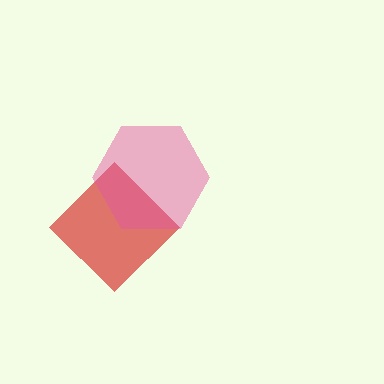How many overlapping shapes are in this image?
There are 2 overlapping shapes in the image.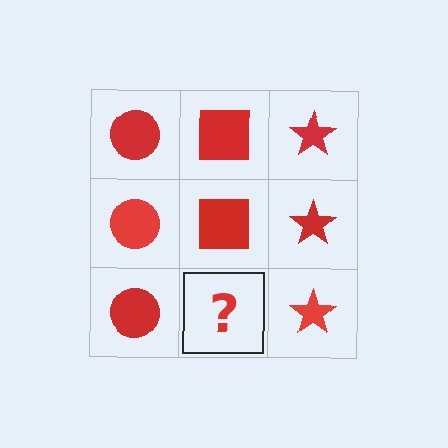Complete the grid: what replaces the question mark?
The question mark should be replaced with a red square.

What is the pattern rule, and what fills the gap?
The rule is that each column has a consistent shape. The gap should be filled with a red square.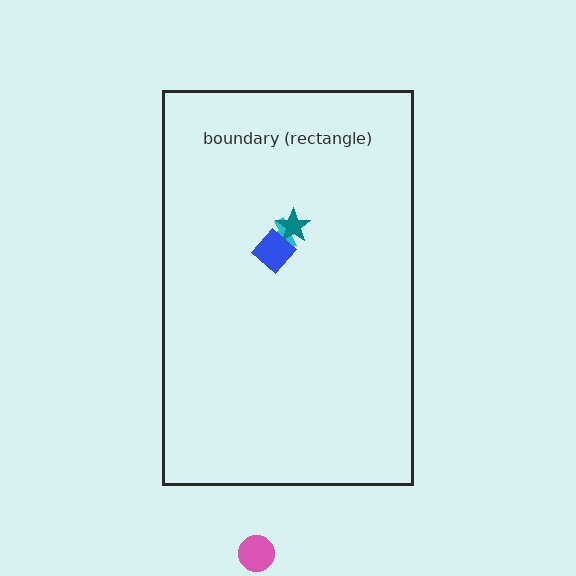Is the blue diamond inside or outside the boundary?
Inside.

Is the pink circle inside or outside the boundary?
Outside.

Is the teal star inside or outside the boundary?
Inside.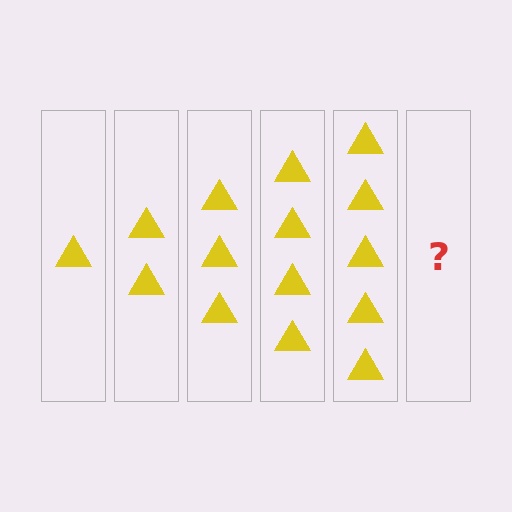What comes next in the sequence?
The next element should be 6 triangles.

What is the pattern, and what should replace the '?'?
The pattern is that each step adds one more triangle. The '?' should be 6 triangles.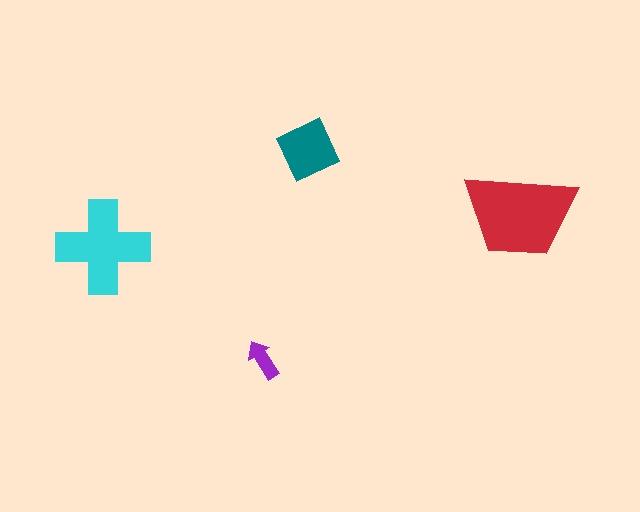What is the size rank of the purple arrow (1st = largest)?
4th.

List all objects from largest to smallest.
The red trapezoid, the cyan cross, the teal diamond, the purple arrow.